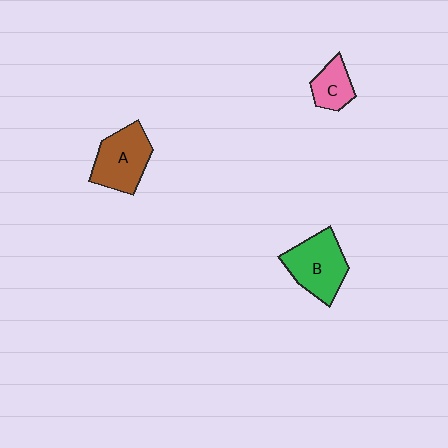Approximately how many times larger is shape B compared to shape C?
Approximately 1.9 times.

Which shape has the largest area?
Shape B (green).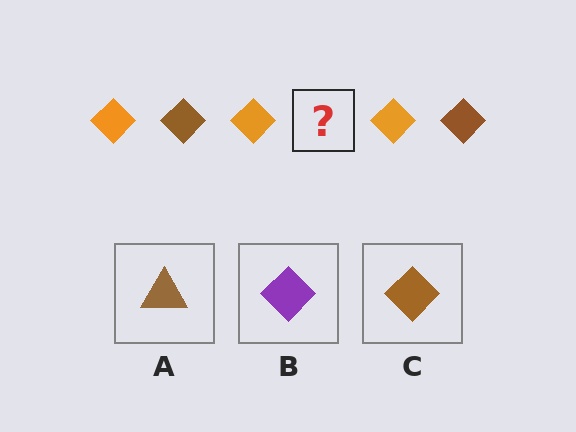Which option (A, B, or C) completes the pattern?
C.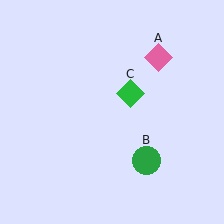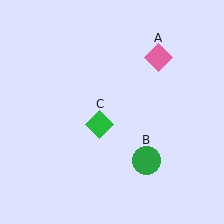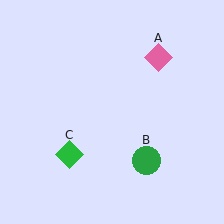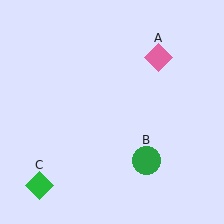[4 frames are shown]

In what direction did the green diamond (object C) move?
The green diamond (object C) moved down and to the left.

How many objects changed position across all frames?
1 object changed position: green diamond (object C).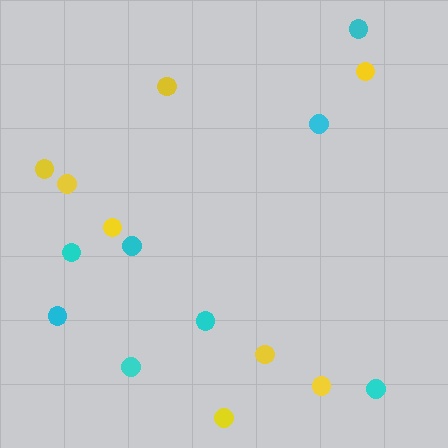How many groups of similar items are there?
There are 2 groups: one group of cyan circles (8) and one group of yellow circles (8).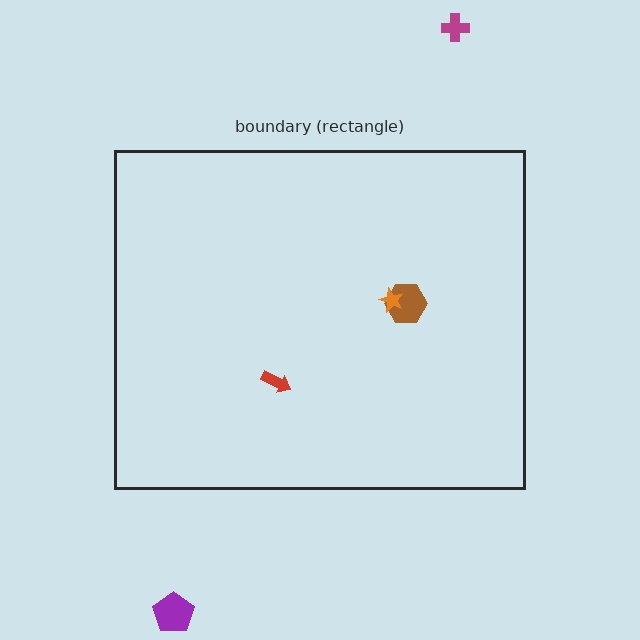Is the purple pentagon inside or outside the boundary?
Outside.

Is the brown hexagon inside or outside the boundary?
Inside.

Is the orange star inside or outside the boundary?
Inside.